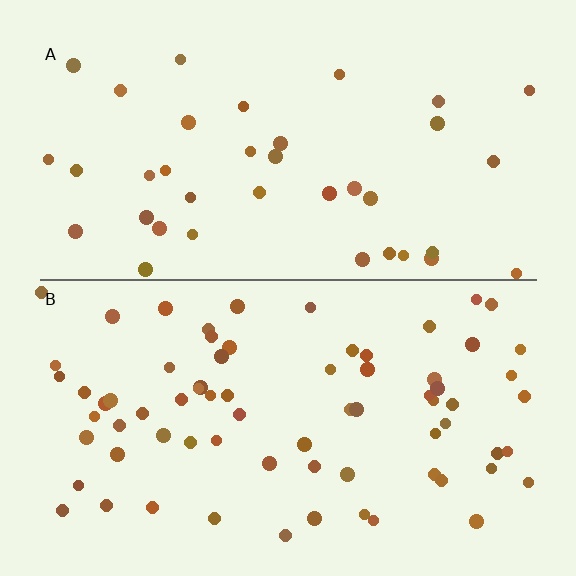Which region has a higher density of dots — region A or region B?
B (the bottom).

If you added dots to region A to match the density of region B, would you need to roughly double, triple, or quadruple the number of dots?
Approximately double.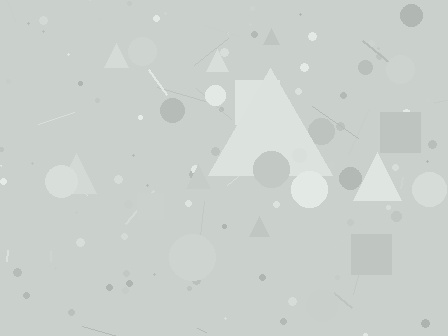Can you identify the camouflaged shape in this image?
The camouflaged shape is a triangle.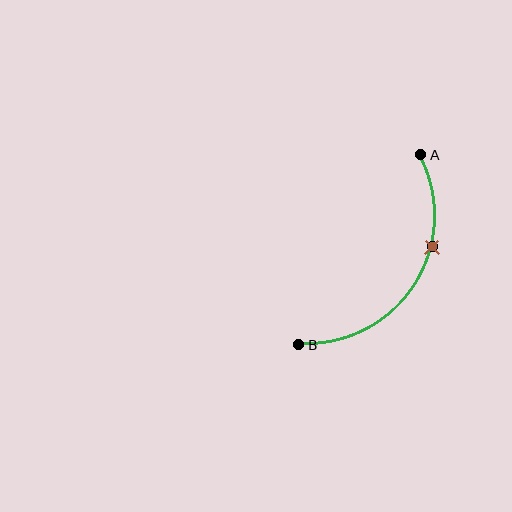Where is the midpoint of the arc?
The arc midpoint is the point on the curve farthest from the straight line joining A and B. It sits to the right of that line.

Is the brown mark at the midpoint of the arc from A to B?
No. The brown mark lies on the arc but is closer to endpoint A. The arc midpoint would be at the point on the curve equidistant along the arc from both A and B.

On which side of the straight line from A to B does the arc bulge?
The arc bulges to the right of the straight line connecting A and B.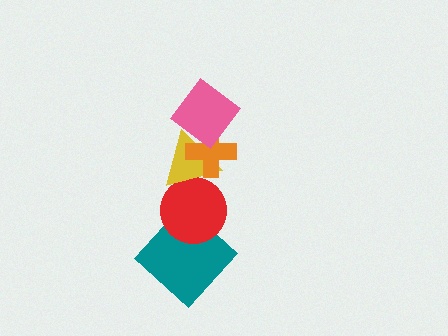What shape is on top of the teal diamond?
The red circle is on top of the teal diamond.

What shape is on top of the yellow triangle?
The orange cross is on top of the yellow triangle.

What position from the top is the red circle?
The red circle is 4th from the top.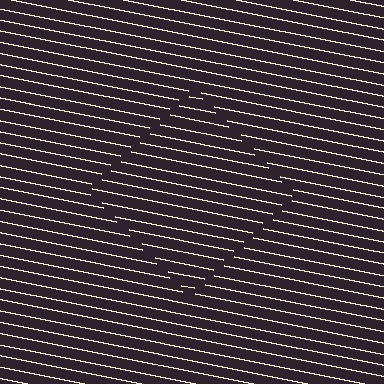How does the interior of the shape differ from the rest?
The interior of the shape contains the same grating, shifted by half a period — the contour is defined by the phase discontinuity where line-ends from the inner and outer gratings abut.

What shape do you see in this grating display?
An illusory square. The interior of the shape contains the same grating, shifted by half a period — the contour is defined by the phase discontinuity where line-ends from the inner and outer gratings abut.